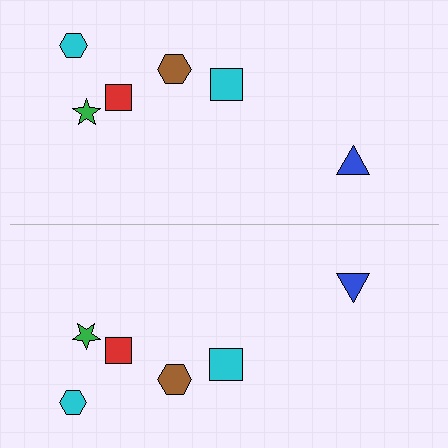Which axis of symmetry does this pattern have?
The pattern has a horizontal axis of symmetry running through the center of the image.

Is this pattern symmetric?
Yes, this pattern has bilateral (reflection) symmetry.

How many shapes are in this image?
There are 12 shapes in this image.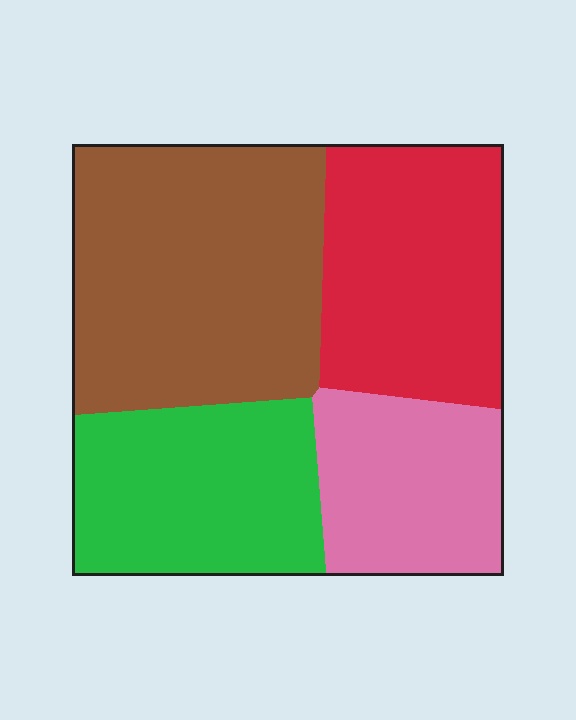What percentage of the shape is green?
Green takes up about one quarter (1/4) of the shape.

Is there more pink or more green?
Green.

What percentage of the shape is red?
Red covers around 25% of the shape.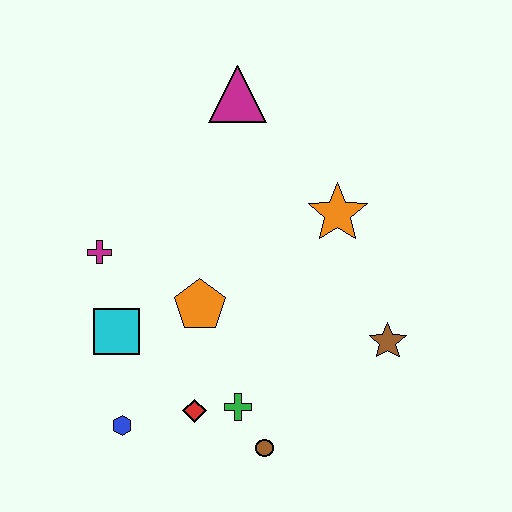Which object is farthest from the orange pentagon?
The magenta triangle is farthest from the orange pentagon.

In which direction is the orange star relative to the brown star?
The orange star is above the brown star.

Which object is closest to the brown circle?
The green cross is closest to the brown circle.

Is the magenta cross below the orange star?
Yes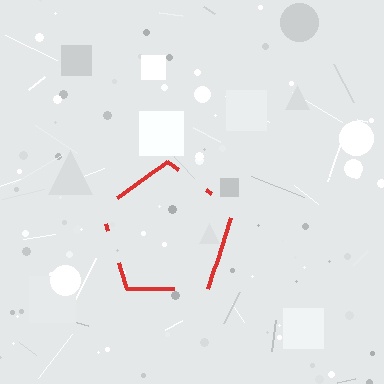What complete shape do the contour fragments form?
The contour fragments form a pentagon.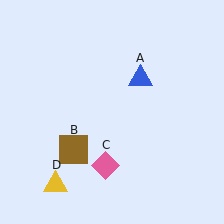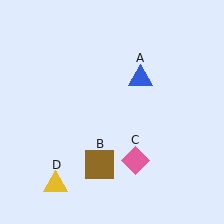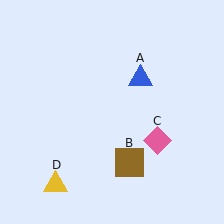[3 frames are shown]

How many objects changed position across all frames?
2 objects changed position: brown square (object B), pink diamond (object C).